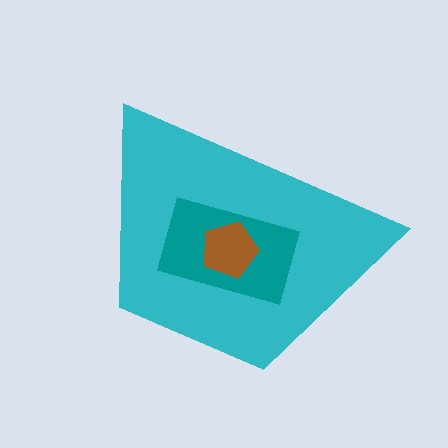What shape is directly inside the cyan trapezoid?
The teal rectangle.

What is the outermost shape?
The cyan trapezoid.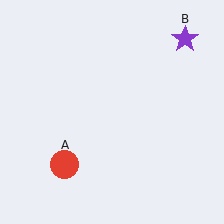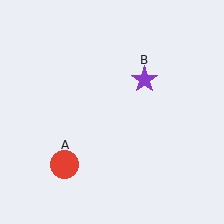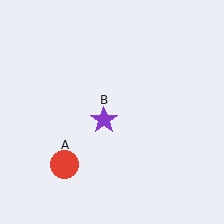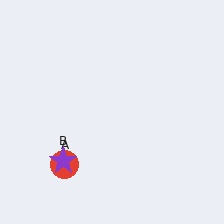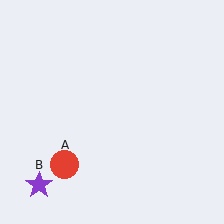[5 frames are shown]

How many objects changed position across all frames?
1 object changed position: purple star (object B).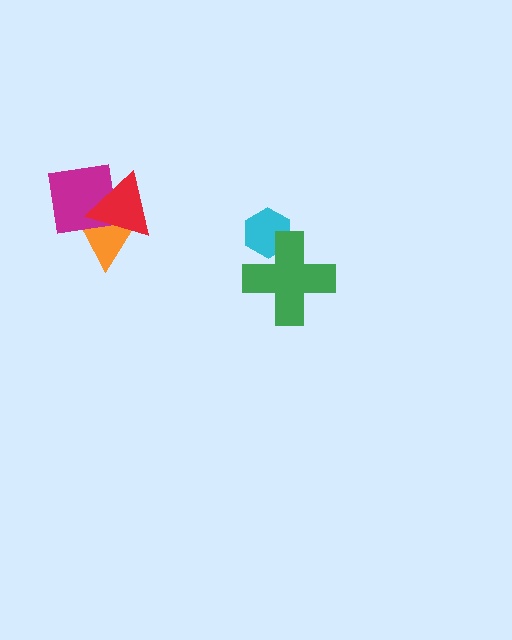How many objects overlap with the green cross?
1 object overlaps with the green cross.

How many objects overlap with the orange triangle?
2 objects overlap with the orange triangle.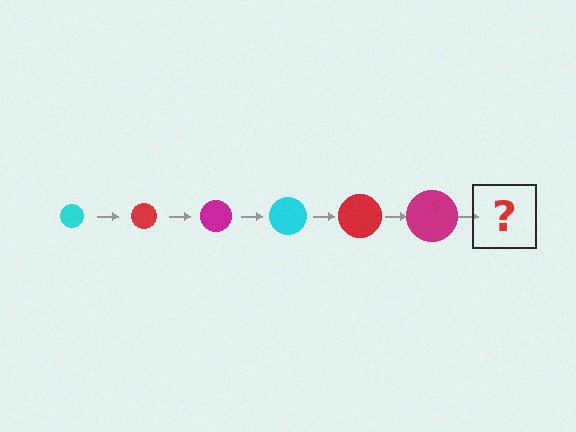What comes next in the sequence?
The next element should be a cyan circle, larger than the previous one.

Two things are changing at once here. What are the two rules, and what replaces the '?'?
The two rules are that the circle grows larger each step and the color cycles through cyan, red, and magenta. The '?' should be a cyan circle, larger than the previous one.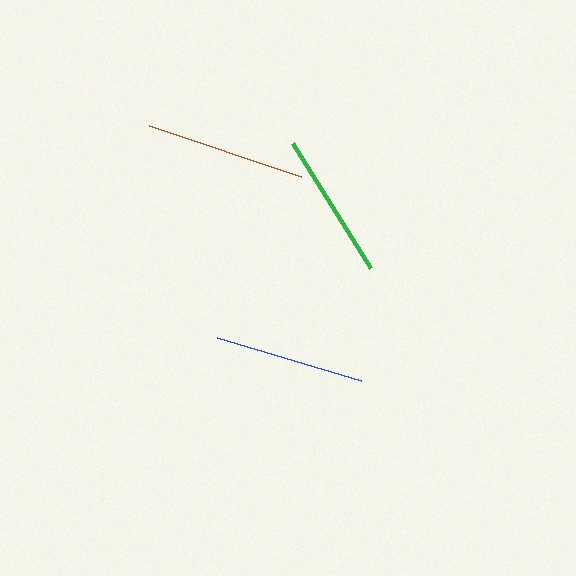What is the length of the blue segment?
The blue segment is approximately 151 pixels long.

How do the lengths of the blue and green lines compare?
The blue and green lines are approximately the same length.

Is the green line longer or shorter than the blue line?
The blue line is longer than the green line.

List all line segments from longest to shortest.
From longest to shortest: brown, blue, green.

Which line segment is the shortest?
The green line is the shortest at approximately 147 pixels.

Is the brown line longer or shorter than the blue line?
The brown line is longer than the blue line.